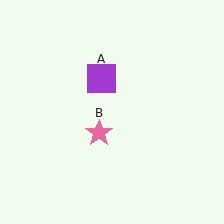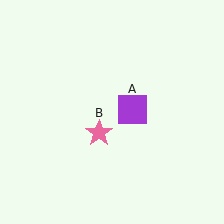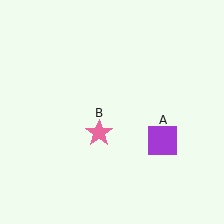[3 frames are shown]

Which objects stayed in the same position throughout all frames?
Pink star (object B) remained stationary.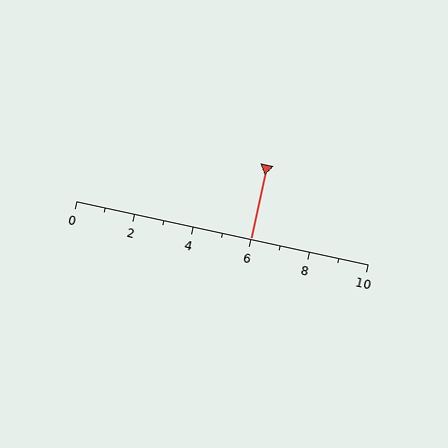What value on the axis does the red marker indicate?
The marker indicates approximately 6.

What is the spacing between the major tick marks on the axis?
The major ticks are spaced 2 apart.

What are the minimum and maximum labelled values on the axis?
The axis runs from 0 to 10.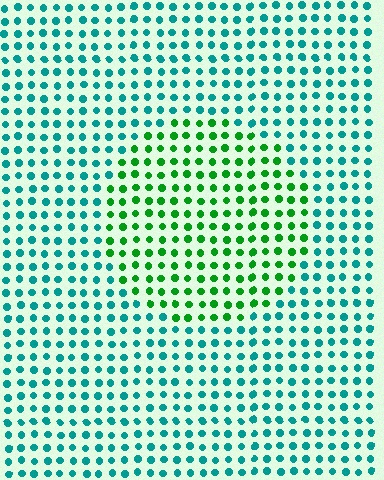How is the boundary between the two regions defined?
The boundary is defined purely by a slight shift in hue (about 49 degrees). Spacing, size, and orientation are identical on both sides.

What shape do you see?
I see a circle.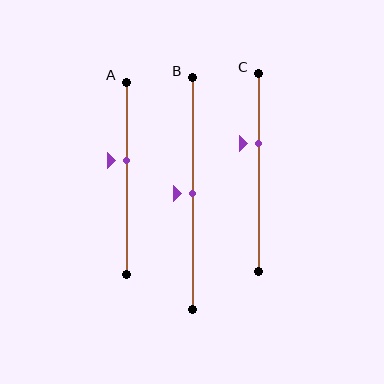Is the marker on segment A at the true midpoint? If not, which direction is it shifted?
No, the marker on segment A is shifted upward by about 9% of the segment length.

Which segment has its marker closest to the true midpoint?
Segment B has its marker closest to the true midpoint.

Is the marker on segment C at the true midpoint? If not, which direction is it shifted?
No, the marker on segment C is shifted upward by about 15% of the segment length.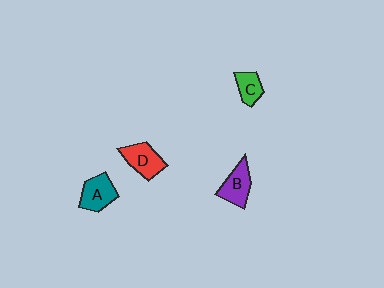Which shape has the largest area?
Shape D (red).